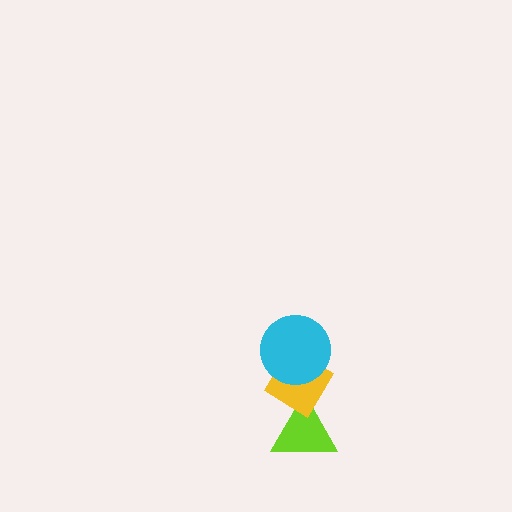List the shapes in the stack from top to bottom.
From top to bottom: the cyan circle, the yellow diamond, the lime triangle.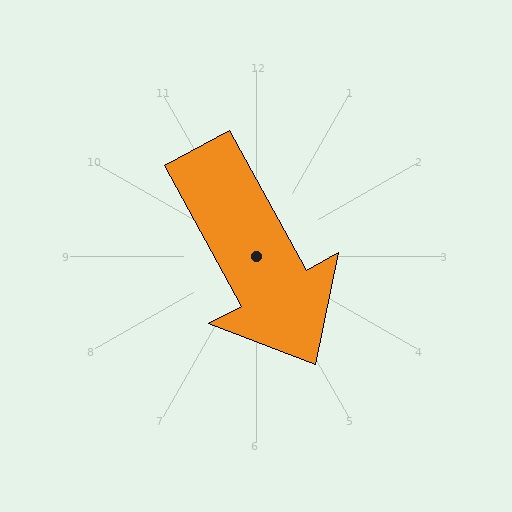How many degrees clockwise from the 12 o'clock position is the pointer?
Approximately 151 degrees.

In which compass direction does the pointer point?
Southeast.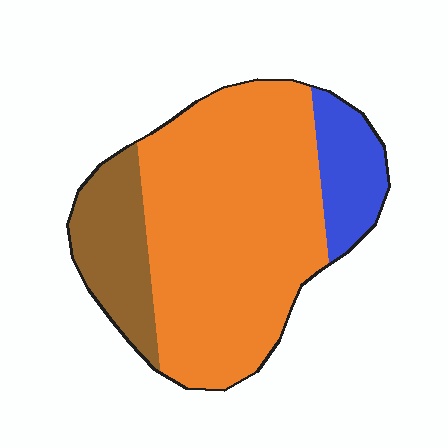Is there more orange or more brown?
Orange.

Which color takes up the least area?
Blue, at roughly 15%.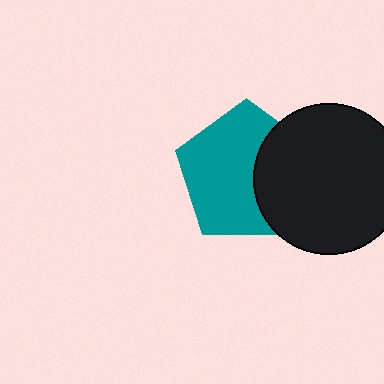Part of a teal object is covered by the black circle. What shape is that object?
It is a pentagon.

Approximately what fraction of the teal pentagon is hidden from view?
Roughly 35% of the teal pentagon is hidden behind the black circle.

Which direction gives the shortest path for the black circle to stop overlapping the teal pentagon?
Moving right gives the shortest separation.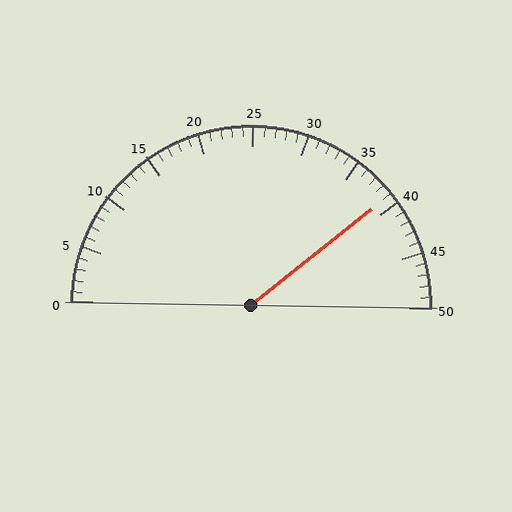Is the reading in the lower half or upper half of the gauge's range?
The reading is in the upper half of the range (0 to 50).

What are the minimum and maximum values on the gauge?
The gauge ranges from 0 to 50.